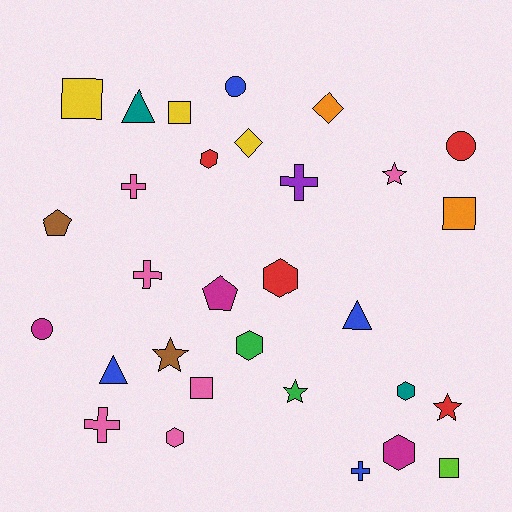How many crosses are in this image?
There are 5 crosses.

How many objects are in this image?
There are 30 objects.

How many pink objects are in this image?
There are 6 pink objects.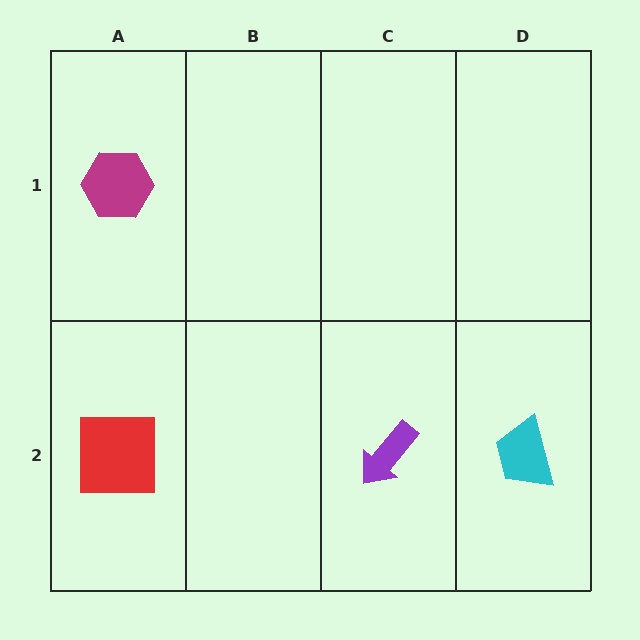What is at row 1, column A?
A magenta hexagon.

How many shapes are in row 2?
3 shapes.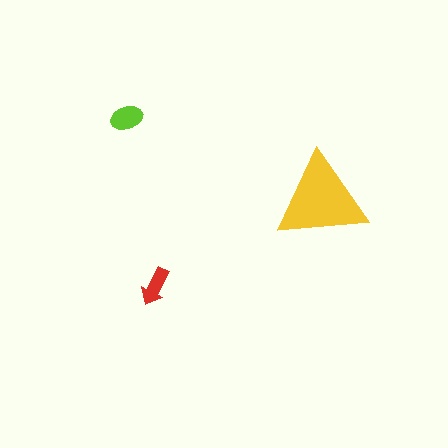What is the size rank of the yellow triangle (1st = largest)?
1st.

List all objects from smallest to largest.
The red arrow, the lime ellipse, the yellow triangle.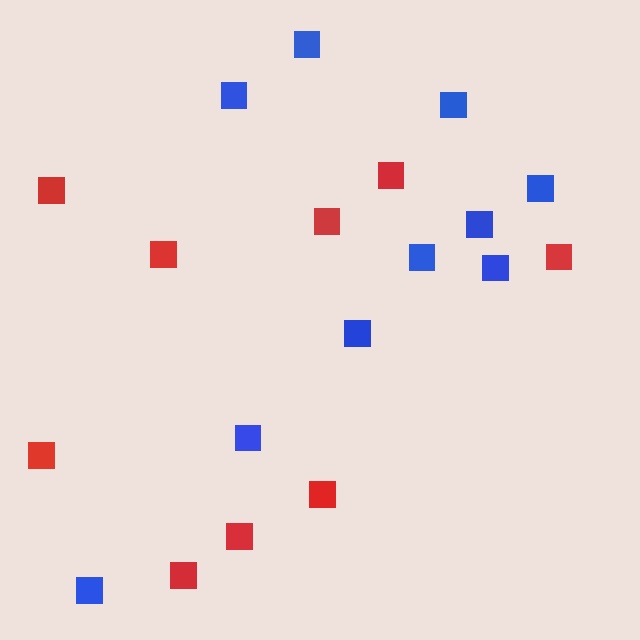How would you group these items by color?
There are 2 groups: one group of red squares (9) and one group of blue squares (10).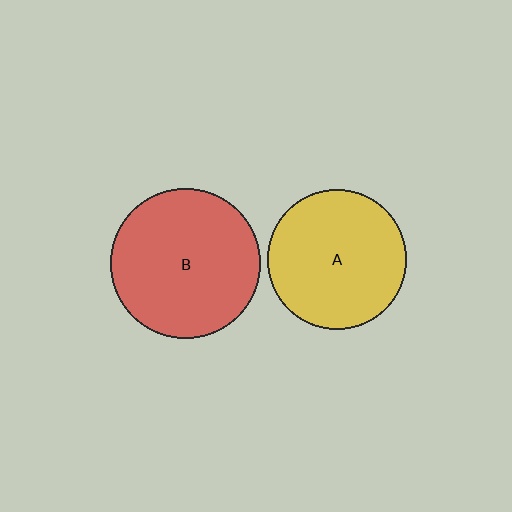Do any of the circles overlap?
No, none of the circles overlap.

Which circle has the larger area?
Circle B (red).